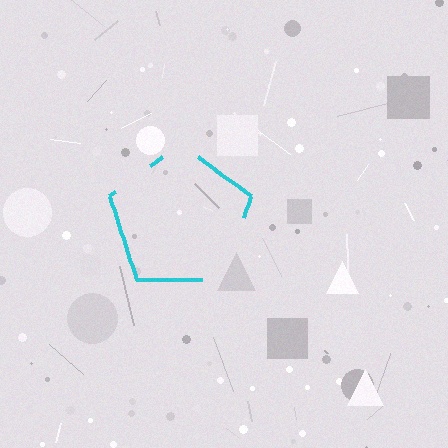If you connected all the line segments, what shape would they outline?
They would outline a pentagon.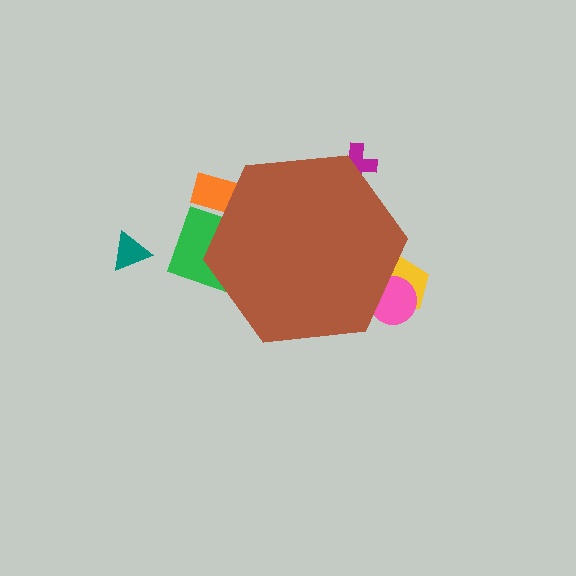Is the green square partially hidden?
Yes, the green square is partially hidden behind the brown hexagon.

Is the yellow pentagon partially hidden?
Yes, the yellow pentagon is partially hidden behind the brown hexagon.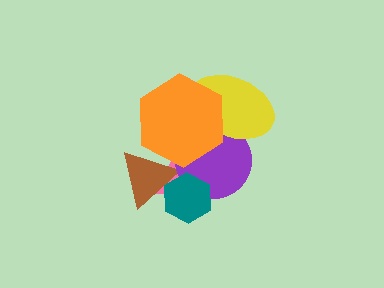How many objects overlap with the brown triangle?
3 objects overlap with the brown triangle.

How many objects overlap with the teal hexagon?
3 objects overlap with the teal hexagon.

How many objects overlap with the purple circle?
4 objects overlap with the purple circle.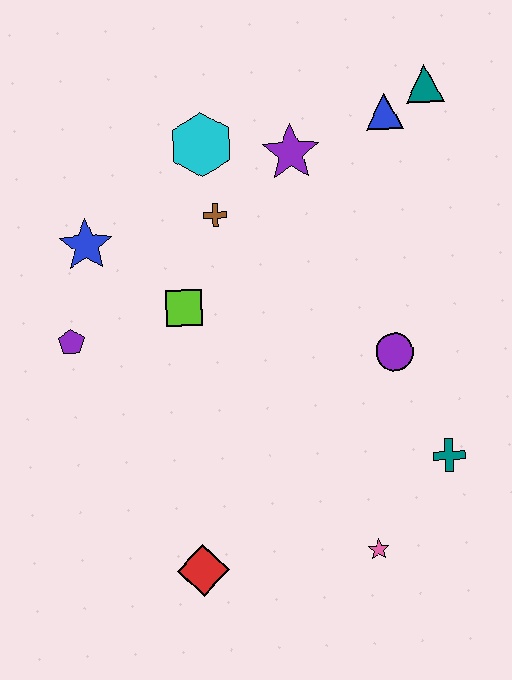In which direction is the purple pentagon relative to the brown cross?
The purple pentagon is to the left of the brown cross.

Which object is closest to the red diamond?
The pink star is closest to the red diamond.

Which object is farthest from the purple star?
The red diamond is farthest from the purple star.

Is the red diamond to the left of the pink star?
Yes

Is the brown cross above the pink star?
Yes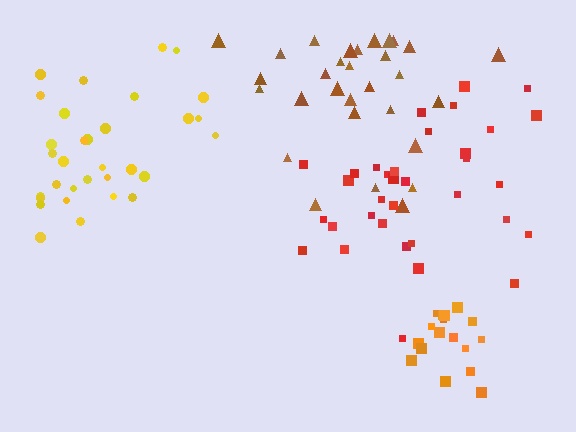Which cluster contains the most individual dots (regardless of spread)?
Red (34).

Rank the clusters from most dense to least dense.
orange, yellow, brown, red.